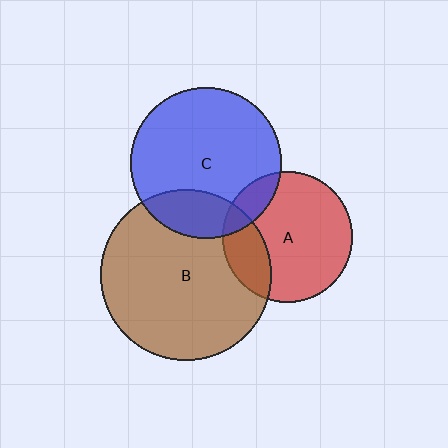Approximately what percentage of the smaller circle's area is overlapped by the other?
Approximately 20%.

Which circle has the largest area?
Circle B (brown).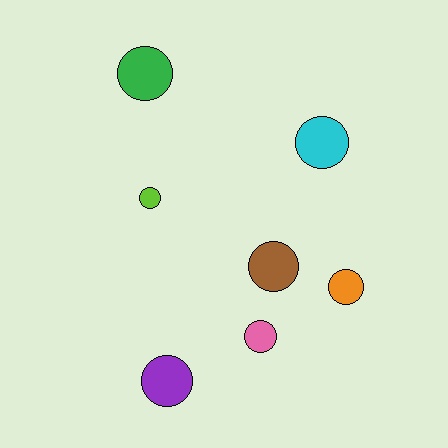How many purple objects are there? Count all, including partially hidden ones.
There is 1 purple object.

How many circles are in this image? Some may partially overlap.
There are 7 circles.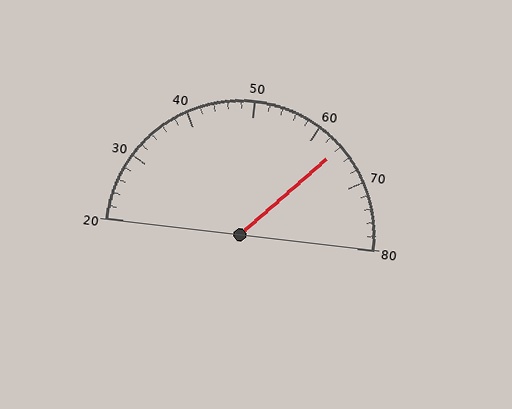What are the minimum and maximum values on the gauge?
The gauge ranges from 20 to 80.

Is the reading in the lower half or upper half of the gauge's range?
The reading is in the upper half of the range (20 to 80).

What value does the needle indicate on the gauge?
The needle indicates approximately 64.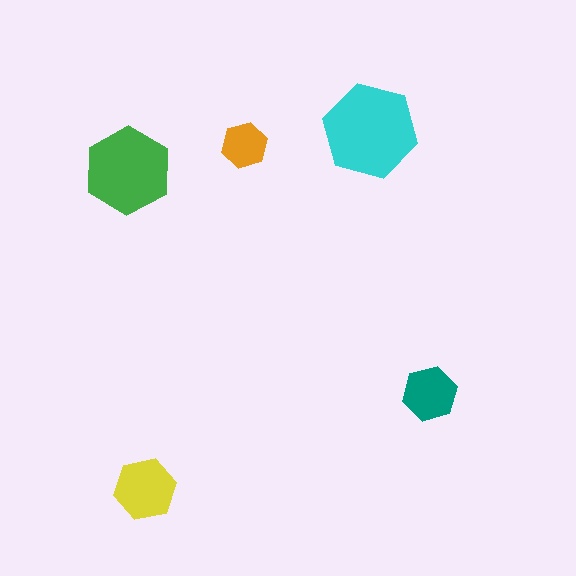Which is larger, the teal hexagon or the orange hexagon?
The teal one.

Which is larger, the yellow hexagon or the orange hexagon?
The yellow one.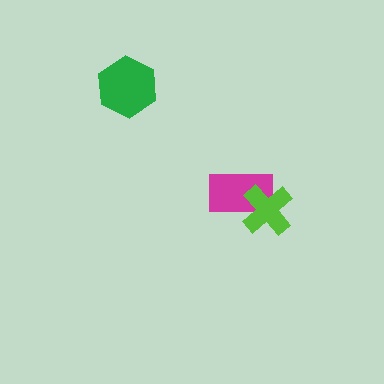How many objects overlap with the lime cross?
1 object overlaps with the lime cross.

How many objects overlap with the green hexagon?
0 objects overlap with the green hexagon.